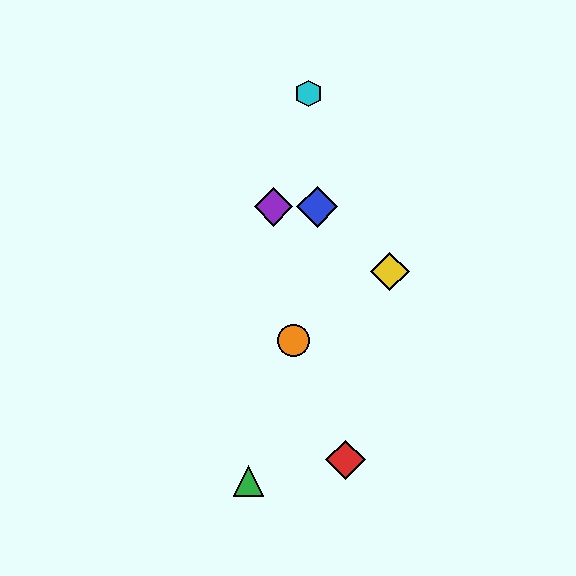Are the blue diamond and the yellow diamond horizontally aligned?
No, the blue diamond is at y≈207 and the yellow diamond is at y≈271.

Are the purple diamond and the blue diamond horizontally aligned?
Yes, both are at y≈207.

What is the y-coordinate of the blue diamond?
The blue diamond is at y≈207.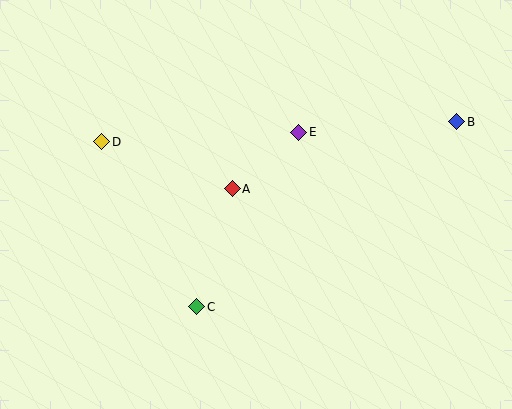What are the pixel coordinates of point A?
Point A is at (232, 189).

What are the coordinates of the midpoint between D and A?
The midpoint between D and A is at (167, 165).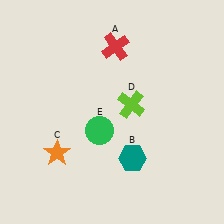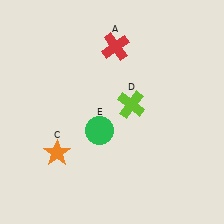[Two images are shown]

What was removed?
The teal hexagon (B) was removed in Image 2.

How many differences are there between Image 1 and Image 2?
There is 1 difference between the two images.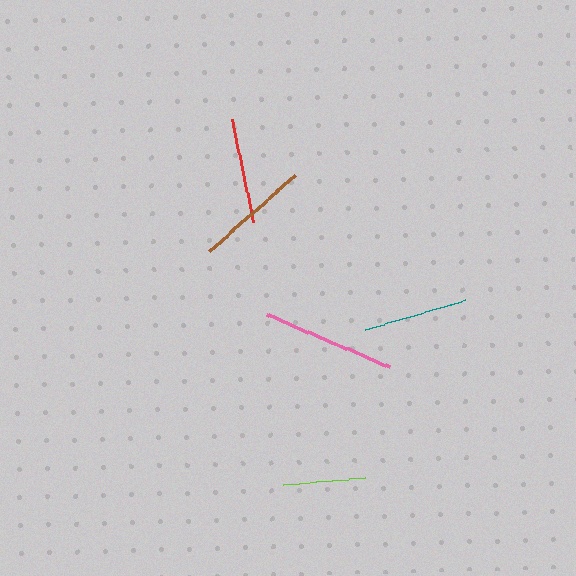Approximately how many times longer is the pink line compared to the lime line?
The pink line is approximately 1.6 times the length of the lime line.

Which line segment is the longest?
The pink line is the longest at approximately 134 pixels.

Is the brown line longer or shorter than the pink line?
The pink line is longer than the brown line.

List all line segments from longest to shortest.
From longest to shortest: pink, brown, teal, red, lime.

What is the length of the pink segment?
The pink segment is approximately 134 pixels long.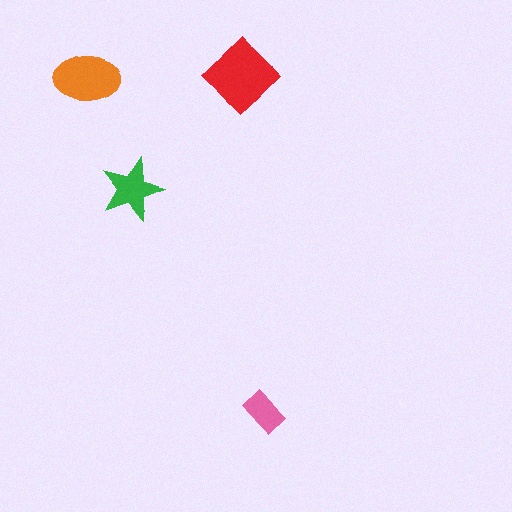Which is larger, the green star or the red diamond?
The red diamond.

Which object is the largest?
The red diamond.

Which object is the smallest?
The pink rectangle.